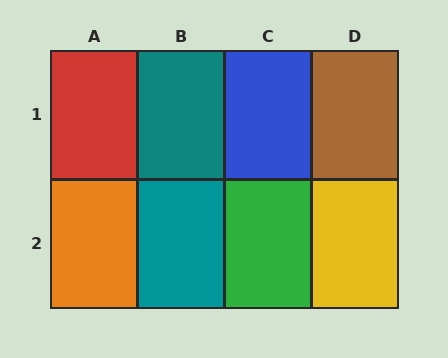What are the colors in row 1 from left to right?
Red, teal, blue, brown.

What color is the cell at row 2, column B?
Teal.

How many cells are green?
1 cell is green.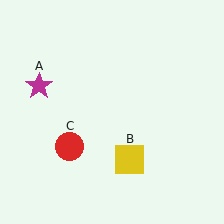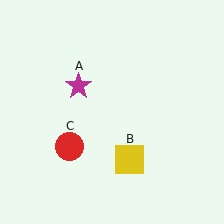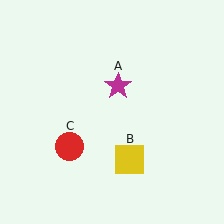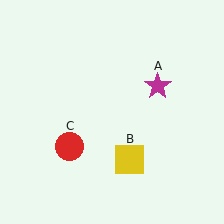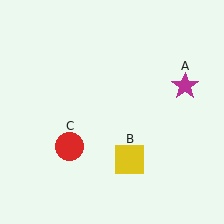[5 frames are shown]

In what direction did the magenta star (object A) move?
The magenta star (object A) moved right.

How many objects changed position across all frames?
1 object changed position: magenta star (object A).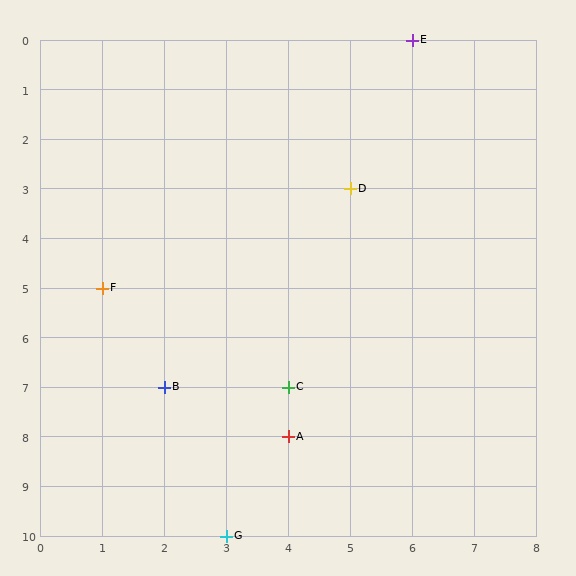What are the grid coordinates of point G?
Point G is at grid coordinates (3, 10).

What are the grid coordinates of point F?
Point F is at grid coordinates (1, 5).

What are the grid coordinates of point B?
Point B is at grid coordinates (2, 7).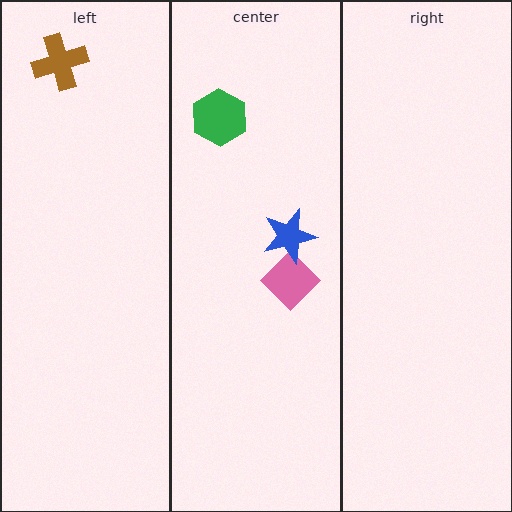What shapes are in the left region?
The brown cross.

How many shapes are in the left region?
1.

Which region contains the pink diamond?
The center region.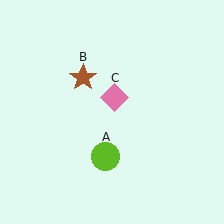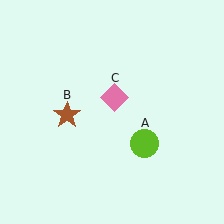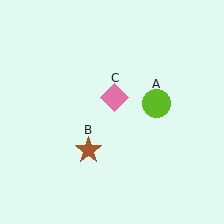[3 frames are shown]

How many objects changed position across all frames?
2 objects changed position: lime circle (object A), brown star (object B).